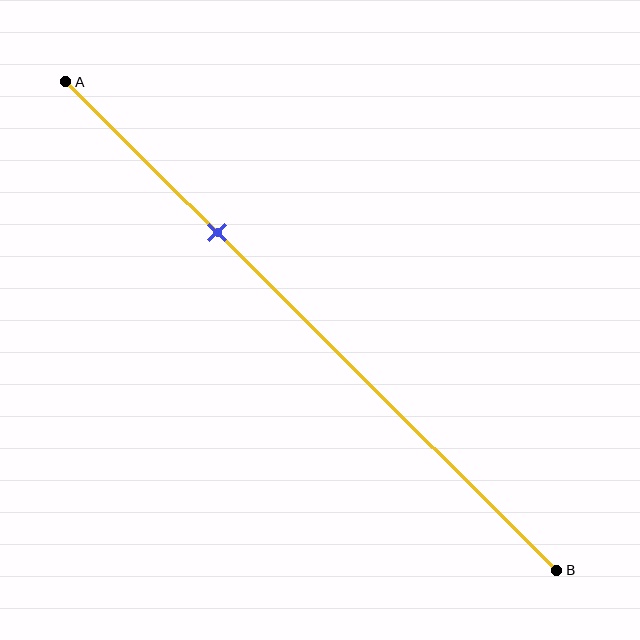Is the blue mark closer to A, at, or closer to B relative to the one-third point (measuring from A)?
The blue mark is approximately at the one-third point of segment AB.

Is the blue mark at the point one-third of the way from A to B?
Yes, the mark is approximately at the one-third point.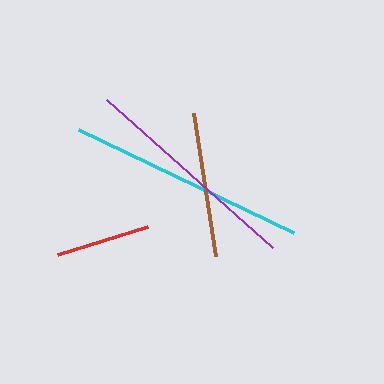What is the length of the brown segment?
The brown segment is approximately 144 pixels long.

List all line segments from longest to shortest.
From longest to shortest: cyan, purple, brown, red.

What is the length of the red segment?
The red segment is approximately 94 pixels long.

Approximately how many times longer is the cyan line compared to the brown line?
The cyan line is approximately 1.7 times the length of the brown line.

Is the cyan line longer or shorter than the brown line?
The cyan line is longer than the brown line.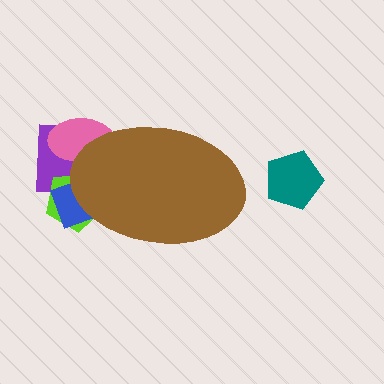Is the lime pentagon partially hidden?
Yes, the lime pentagon is partially hidden behind the brown ellipse.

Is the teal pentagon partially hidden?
No, the teal pentagon is fully visible.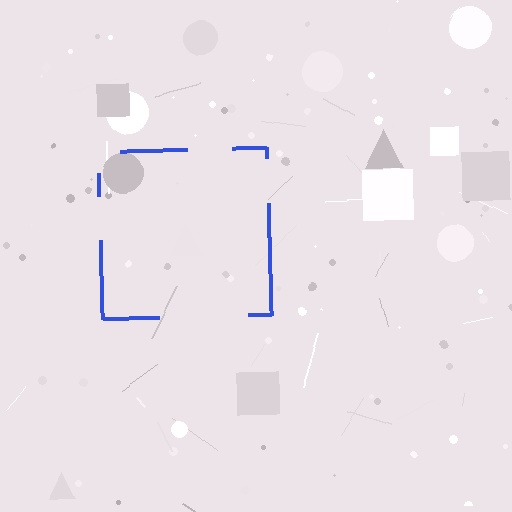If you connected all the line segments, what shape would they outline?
They would outline a square.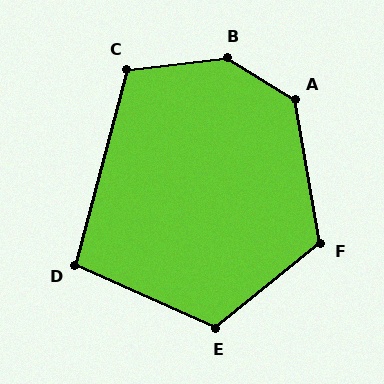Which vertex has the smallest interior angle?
D, at approximately 99 degrees.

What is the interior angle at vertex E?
Approximately 117 degrees (obtuse).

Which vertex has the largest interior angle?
B, at approximately 142 degrees.